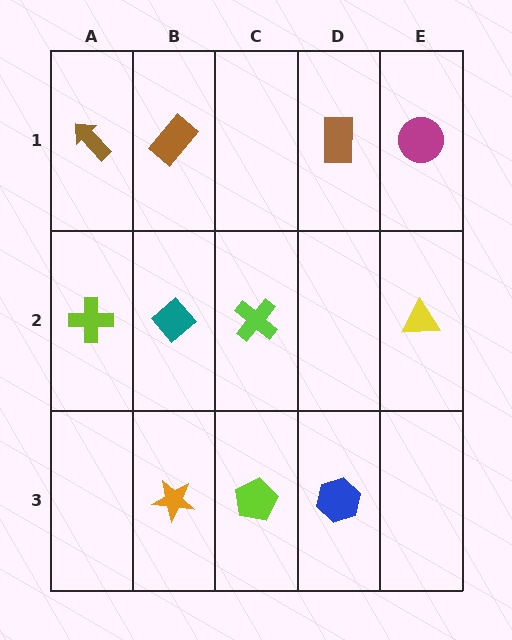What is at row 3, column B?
An orange star.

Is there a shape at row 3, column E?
No, that cell is empty.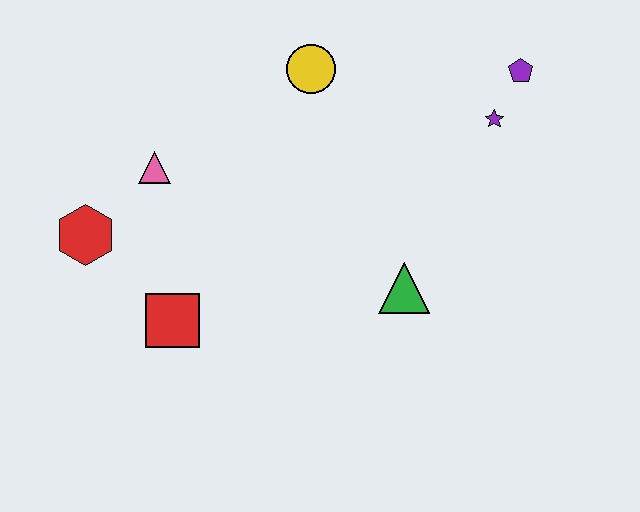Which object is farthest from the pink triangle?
The purple pentagon is farthest from the pink triangle.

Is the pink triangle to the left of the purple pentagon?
Yes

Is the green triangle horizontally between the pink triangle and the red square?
No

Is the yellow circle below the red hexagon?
No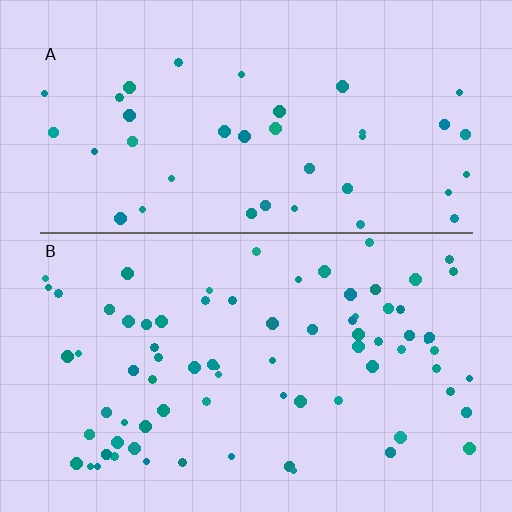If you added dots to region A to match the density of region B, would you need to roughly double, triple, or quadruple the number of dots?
Approximately double.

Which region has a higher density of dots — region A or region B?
B (the bottom).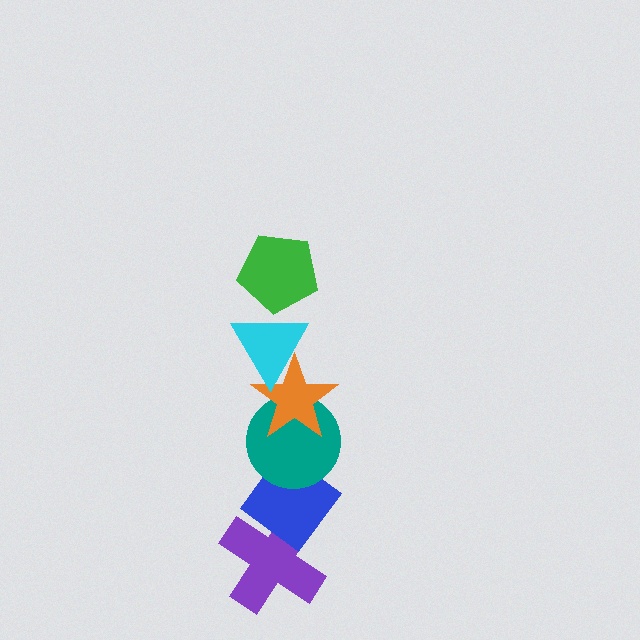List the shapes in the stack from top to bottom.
From top to bottom: the green pentagon, the cyan triangle, the orange star, the teal circle, the blue diamond, the purple cross.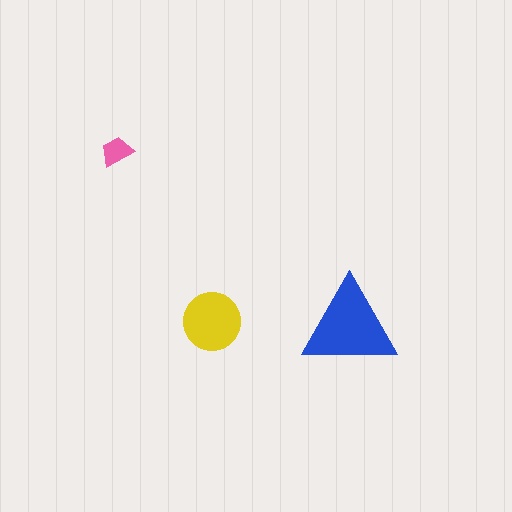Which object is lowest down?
The blue triangle is bottommost.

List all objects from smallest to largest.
The pink trapezoid, the yellow circle, the blue triangle.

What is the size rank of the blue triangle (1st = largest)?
1st.